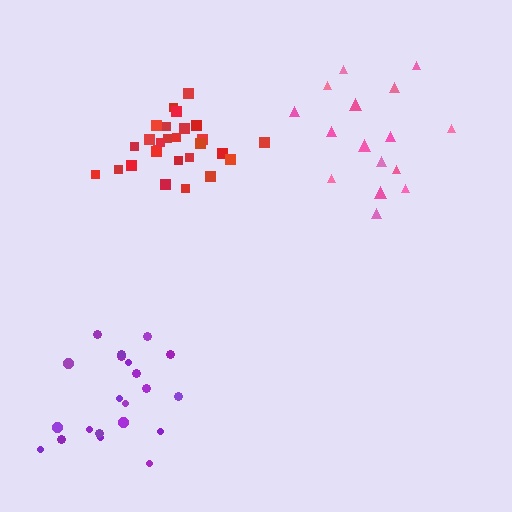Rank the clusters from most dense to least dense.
red, purple, pink.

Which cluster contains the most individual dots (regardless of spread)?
Red (27).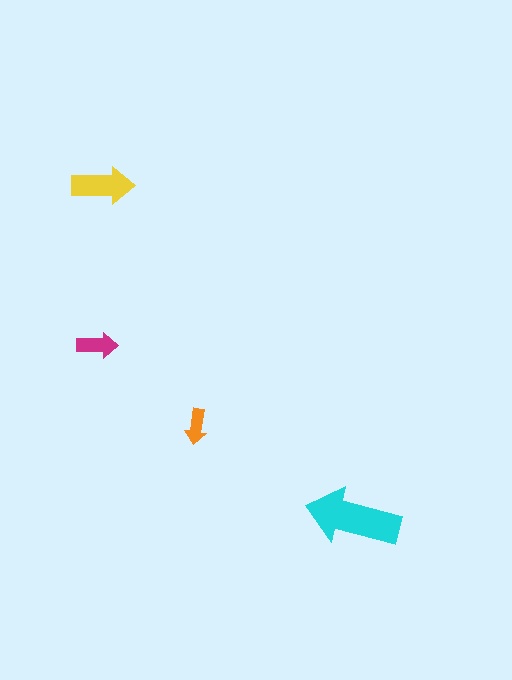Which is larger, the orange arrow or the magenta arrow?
The magenta one.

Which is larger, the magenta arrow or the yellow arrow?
The yellow one.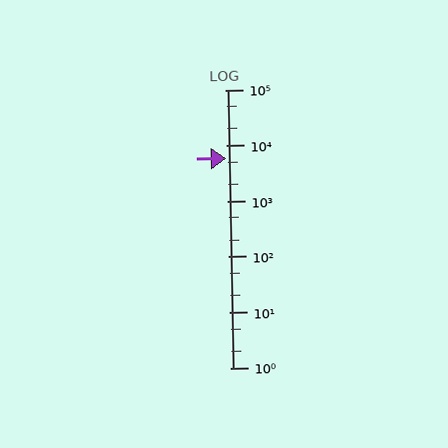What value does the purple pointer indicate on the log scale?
The pointer indicates approximately 5900.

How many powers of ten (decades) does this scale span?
The scale spans 5 decades, from 1 to 100000.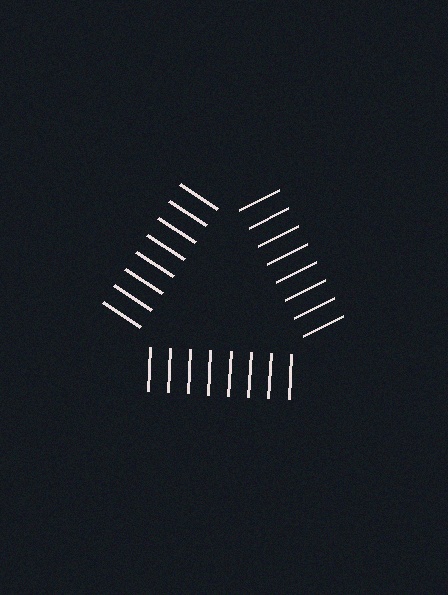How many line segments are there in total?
24 — 8 along each of the 3 edges.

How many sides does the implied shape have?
3 sides — the line-ends trace a triangle.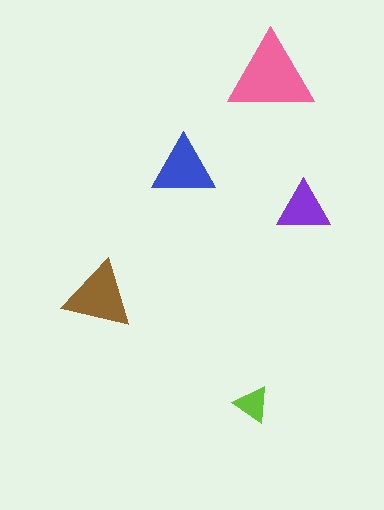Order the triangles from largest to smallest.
the pink one, the brown one, the blue one, the purple one, the lime one.